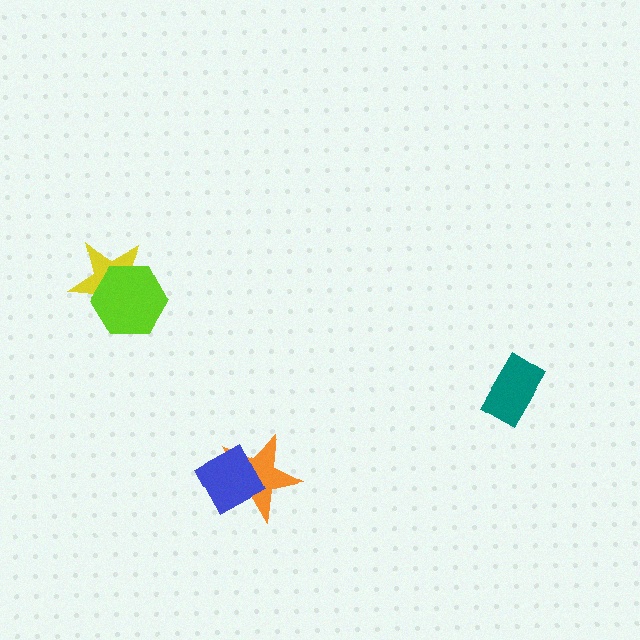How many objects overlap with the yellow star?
1 object overlaps with the yellow star.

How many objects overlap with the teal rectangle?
0 objects overlap with the teal rectangle.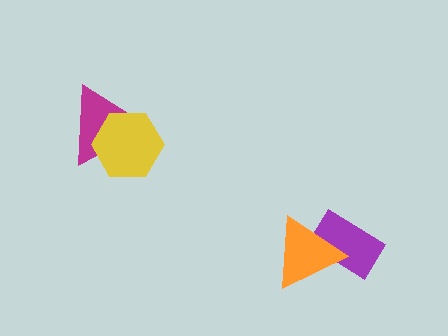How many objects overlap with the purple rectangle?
1 object overlaps with the purple rectangle.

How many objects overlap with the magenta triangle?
1 object overlaps with the magenta triangle.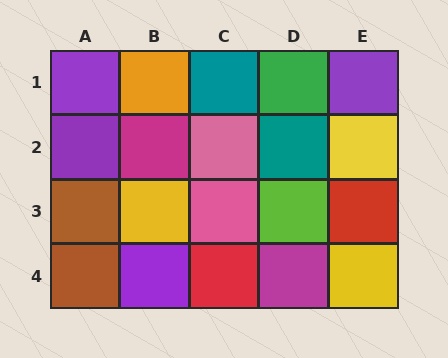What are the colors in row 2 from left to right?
Purple, magenta, pink, teal, yellow.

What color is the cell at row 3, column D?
Lime.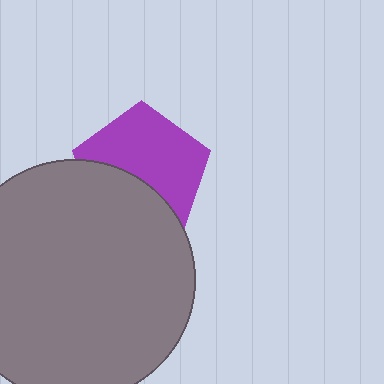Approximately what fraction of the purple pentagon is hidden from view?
Roughly 39% of the purple pentagon is hidden behind the gray circle.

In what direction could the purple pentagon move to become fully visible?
The purple pentagon could move up. That would shift it out from behind the gray circle entirely.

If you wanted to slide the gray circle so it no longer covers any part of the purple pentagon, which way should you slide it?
Slide it down — that is the most direct way to separate the two shapes.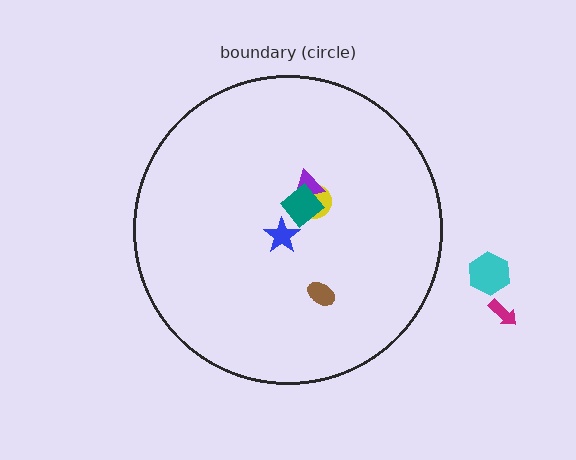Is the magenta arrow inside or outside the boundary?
Outside.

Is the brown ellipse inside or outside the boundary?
Inside.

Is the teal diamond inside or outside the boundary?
Inside.